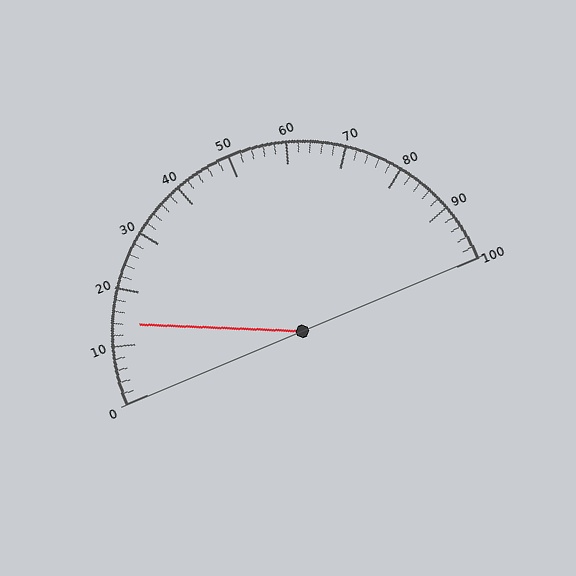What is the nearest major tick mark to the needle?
The nearest major tick mark is 10.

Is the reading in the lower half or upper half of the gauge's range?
The reading is in the lower half of the range (0 to 100).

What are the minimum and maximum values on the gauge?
The gauge ranges from 0 to 100.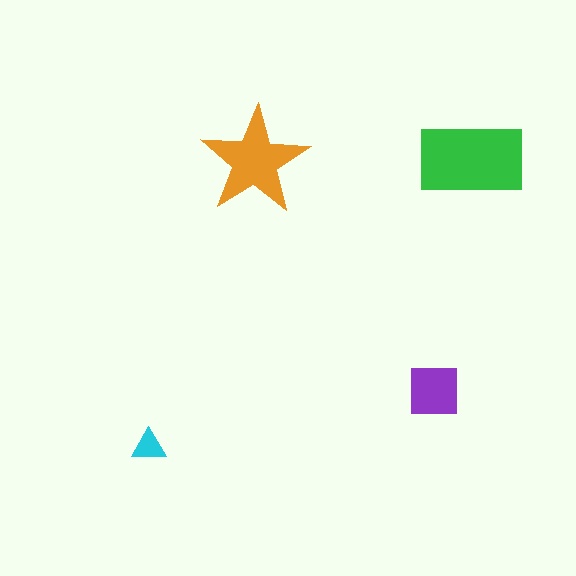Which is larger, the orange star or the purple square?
The orange star.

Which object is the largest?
The green rectangle.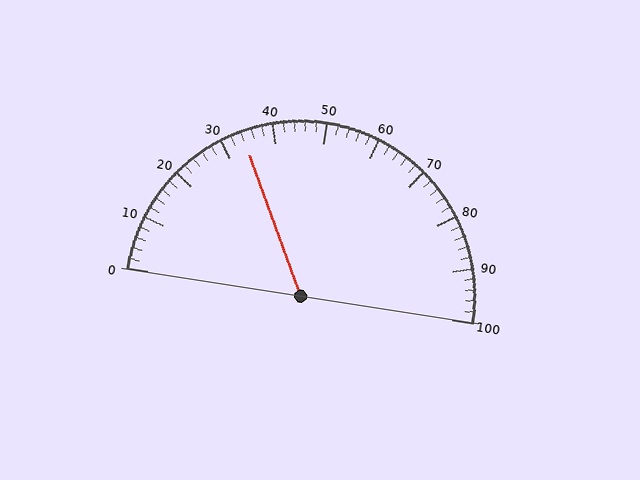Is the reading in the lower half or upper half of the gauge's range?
The reading is in the lower half of the range (0 to 100).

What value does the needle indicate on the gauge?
The needle indicates approximately 34.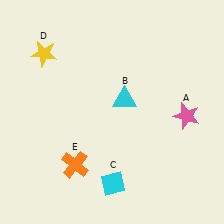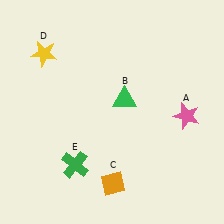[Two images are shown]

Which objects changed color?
B changed from cyan to green. C changed from cyan to orange. E changed from orange to green.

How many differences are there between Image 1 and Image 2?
There are 3 differences between the two images.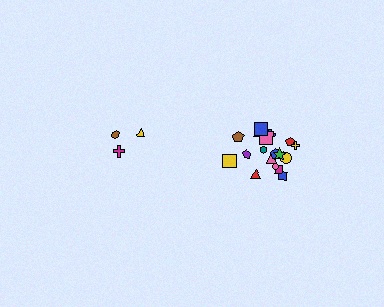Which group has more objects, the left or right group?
The right group.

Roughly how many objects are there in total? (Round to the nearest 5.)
Roughly 20 objects in total.